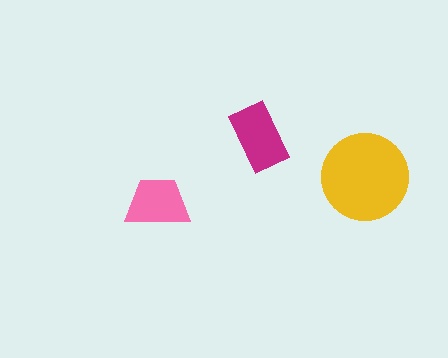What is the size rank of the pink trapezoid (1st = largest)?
3rd.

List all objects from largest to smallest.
The yellow circle, the magenta rectangle, the pink trapezoid.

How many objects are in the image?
There are 3 objects in the image.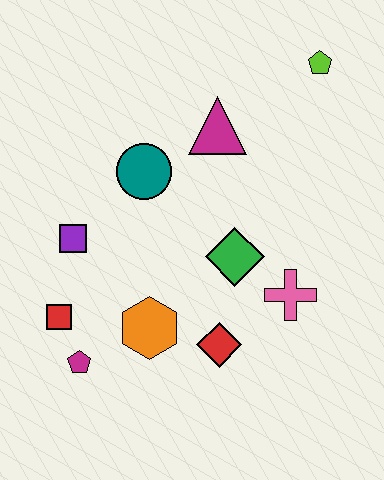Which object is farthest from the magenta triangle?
The magenta pentagon is farthest from the magenta triangle.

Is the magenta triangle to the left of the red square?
No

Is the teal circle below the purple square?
No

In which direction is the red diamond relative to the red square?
The red diamond is to the right of the red square.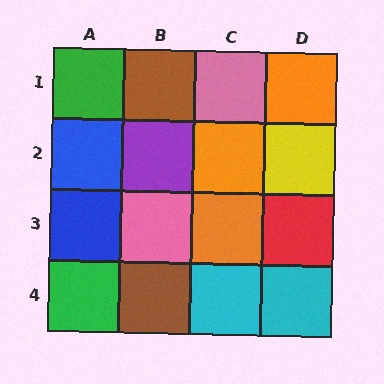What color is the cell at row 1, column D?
Orange.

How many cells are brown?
2 cells are brown.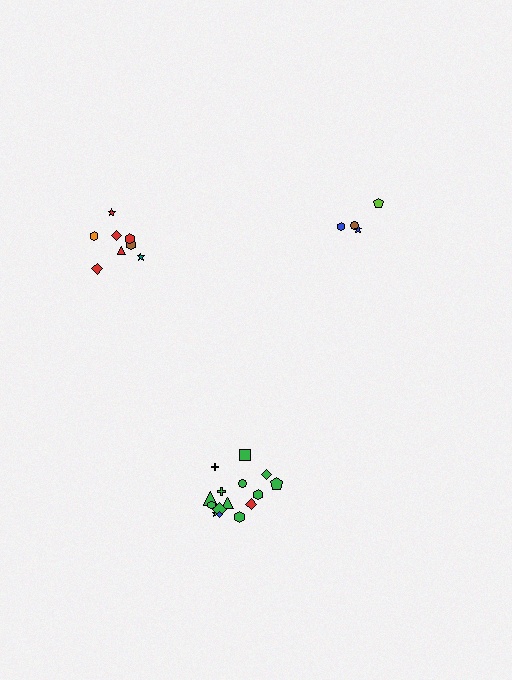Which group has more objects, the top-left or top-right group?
The top-left group.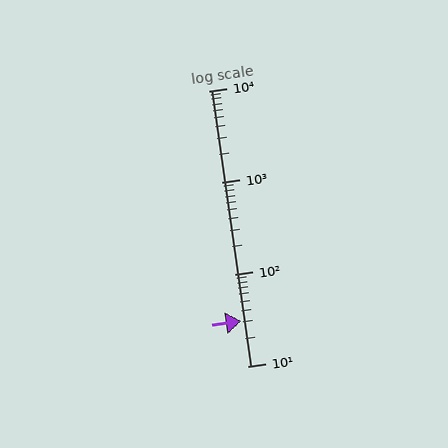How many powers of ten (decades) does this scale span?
The scale spans 3 decades, from 10 to 10000.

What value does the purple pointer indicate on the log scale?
The pointer indicates approximately 31.